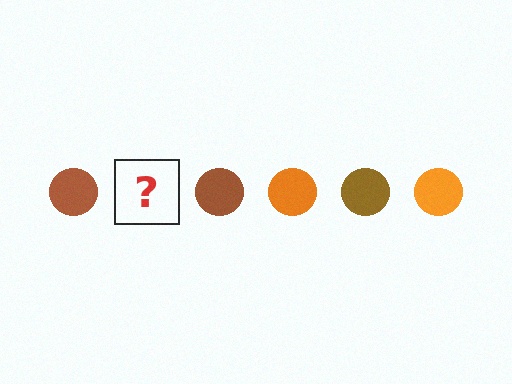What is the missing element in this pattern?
The missing element is an orange circle.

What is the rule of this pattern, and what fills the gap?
The rule is that the pattern cycles through brown, orange circles. The gap should be filled with an orange circle.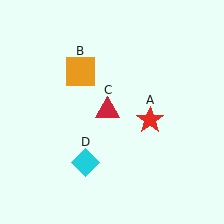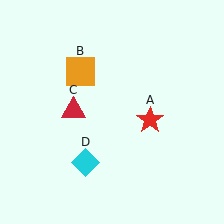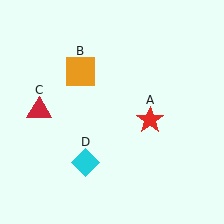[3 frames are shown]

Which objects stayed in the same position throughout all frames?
Red star (object A) and orange square (object B) and cyan diamond (object D) remained stationary.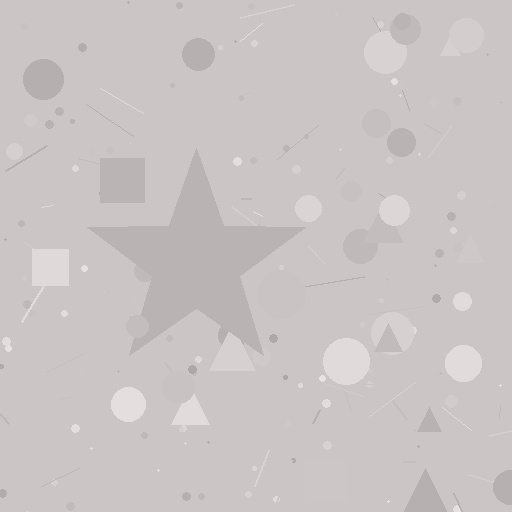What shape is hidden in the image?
A star is hidden in the image.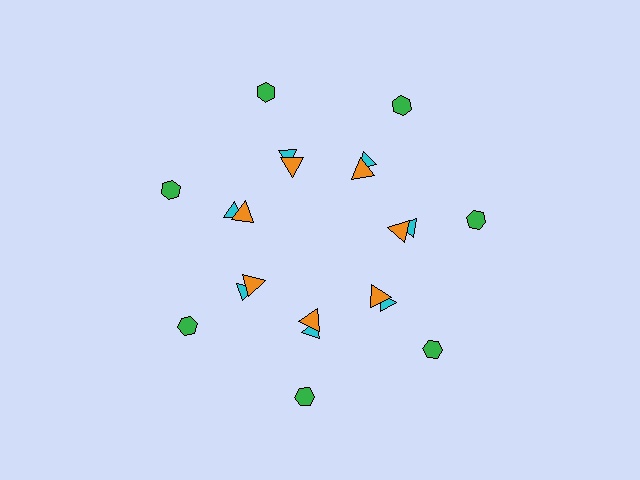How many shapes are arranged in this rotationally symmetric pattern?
There are 21 shapes, arranged in 7 groups of 3.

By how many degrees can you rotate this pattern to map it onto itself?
The pattern maps onto itself every 51 degrees of rotation.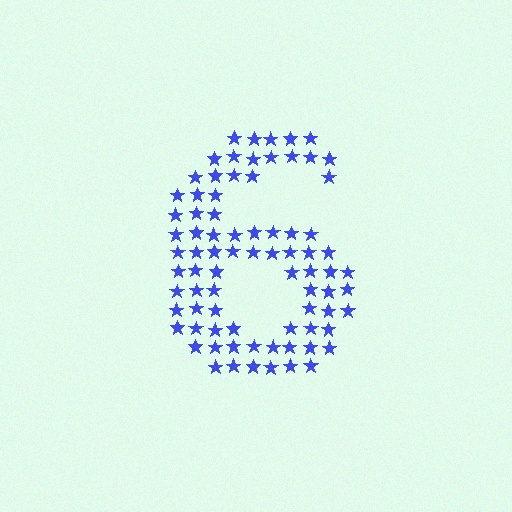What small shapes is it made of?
It is made of small stars.